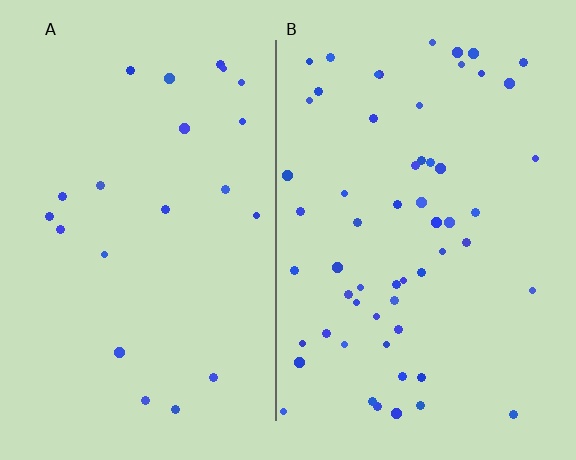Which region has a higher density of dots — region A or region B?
B (the right).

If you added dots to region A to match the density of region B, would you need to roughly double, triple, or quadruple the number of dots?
Approximately triple.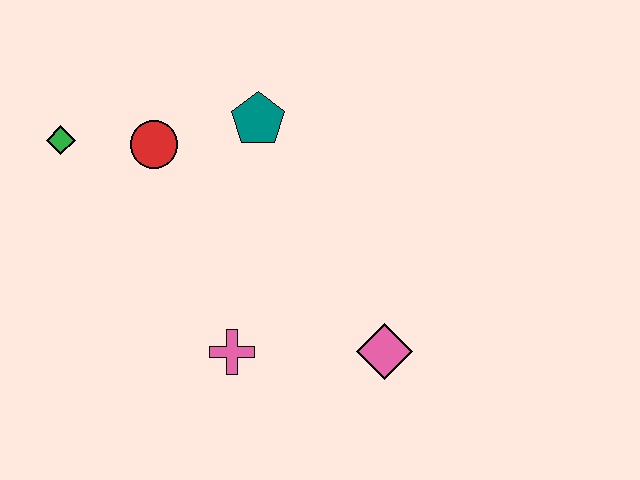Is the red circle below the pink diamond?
No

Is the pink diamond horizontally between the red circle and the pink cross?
No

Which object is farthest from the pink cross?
The green diamond is farthest from the pink cross.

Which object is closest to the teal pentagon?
The red circle is closest to the teal pentagon.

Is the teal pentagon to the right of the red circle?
Yes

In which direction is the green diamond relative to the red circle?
The green diamond is to the left of the red circle.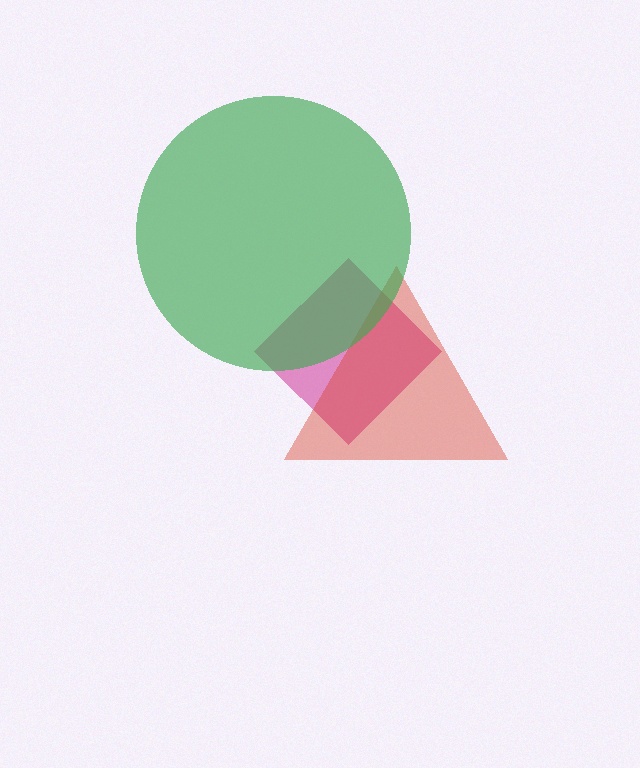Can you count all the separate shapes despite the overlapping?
Yes, there are 3 separate shapes.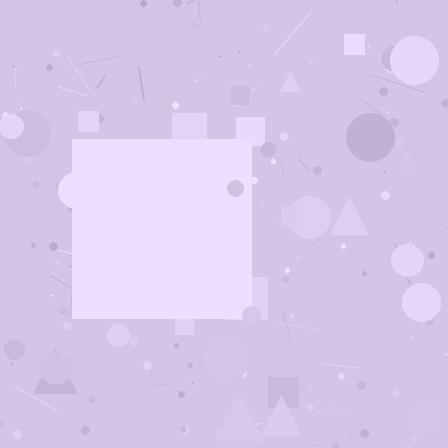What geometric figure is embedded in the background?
A square is embedded in the background.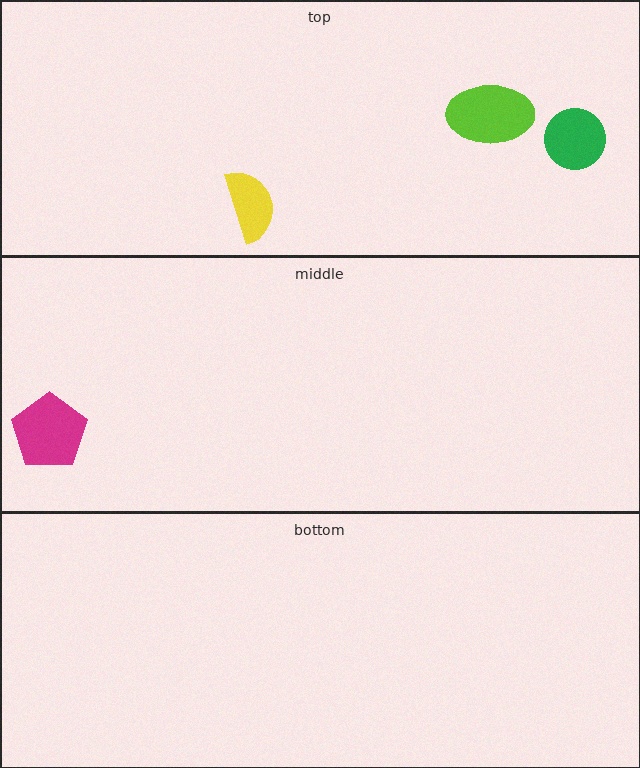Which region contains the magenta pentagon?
The middle region.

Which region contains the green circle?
The top region.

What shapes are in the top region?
The yellow semicircle, the lime ellipse, the green circle.